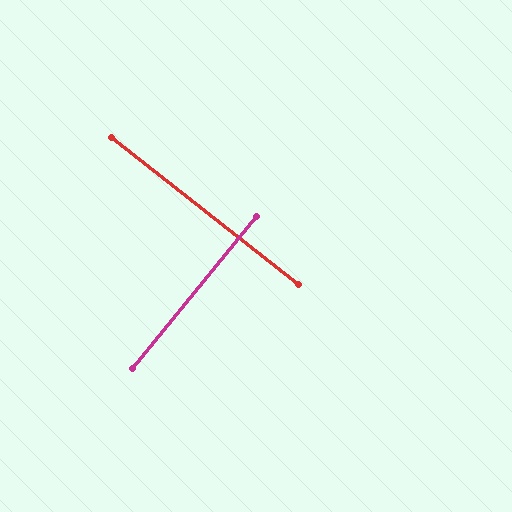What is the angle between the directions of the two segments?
Approximately 89 degrees.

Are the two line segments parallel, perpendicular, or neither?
Perpendicular — they meet at approximately 89°.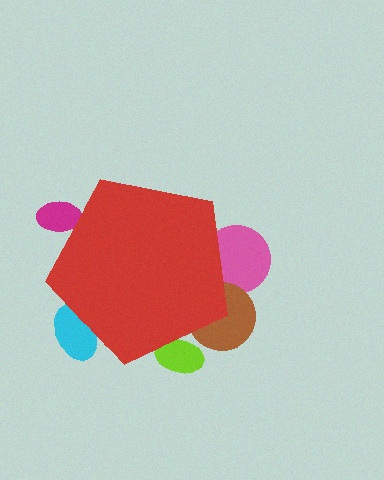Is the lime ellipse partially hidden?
Yes, the lime ellipse is partially hidden behind the red pentagon.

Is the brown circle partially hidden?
Yes, the brown circle is partially hidden behind the red pentagon.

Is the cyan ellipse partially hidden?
Yes, the cyan ellipse is partially hidden behind the red pentagon.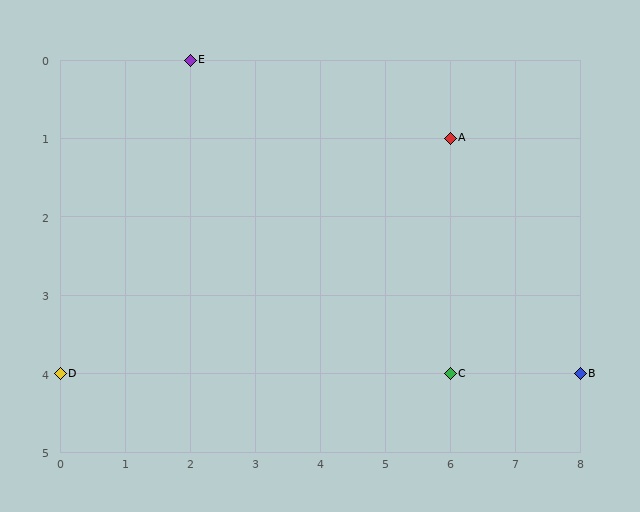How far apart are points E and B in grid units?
Points E and B are 6 columns and 4 rows apart (about 7.2 grid units diagonally).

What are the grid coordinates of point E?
Point E is at grid coordinates (2, 0).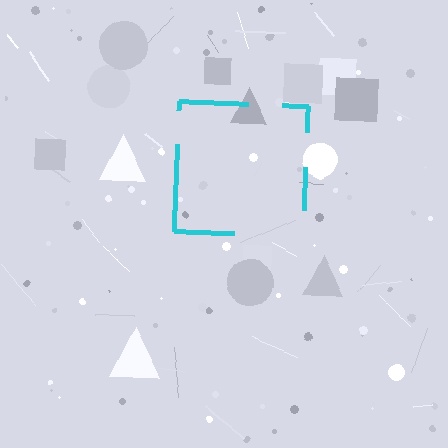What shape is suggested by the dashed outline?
The dashed outline suggests a square.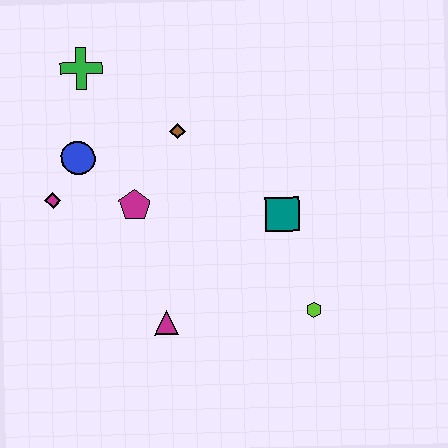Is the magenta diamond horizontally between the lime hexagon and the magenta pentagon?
No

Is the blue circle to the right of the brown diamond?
No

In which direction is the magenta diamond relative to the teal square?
The magenta diamond is to the left of the teal square.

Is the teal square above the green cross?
No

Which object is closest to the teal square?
The lime hexagon is closest to the teal square.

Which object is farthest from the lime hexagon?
The green cross is farthest from the lime hexagon.